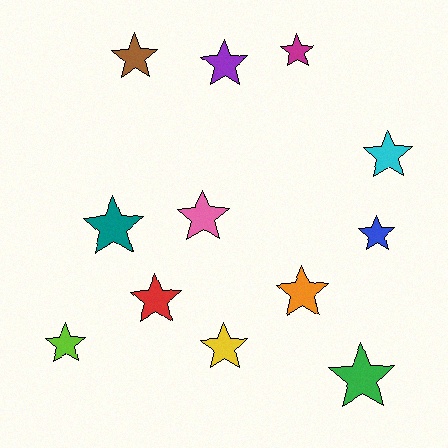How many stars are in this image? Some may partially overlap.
There are 12 stars.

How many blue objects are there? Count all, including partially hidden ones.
There is 1 blue object.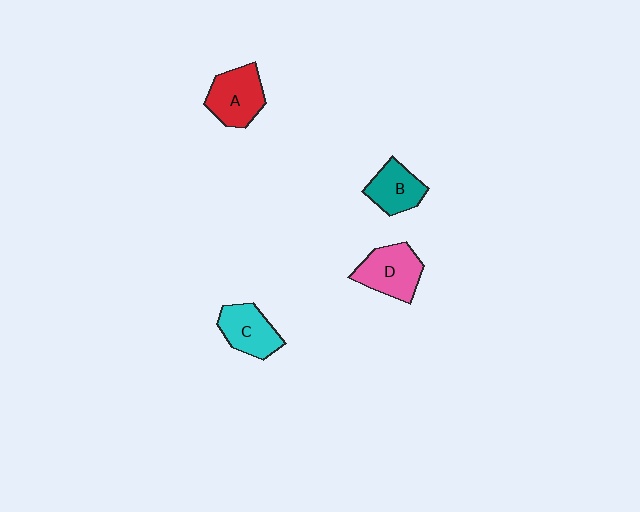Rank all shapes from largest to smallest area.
From largest to smallest: A (red), D (pink), C (cyan), B (teal).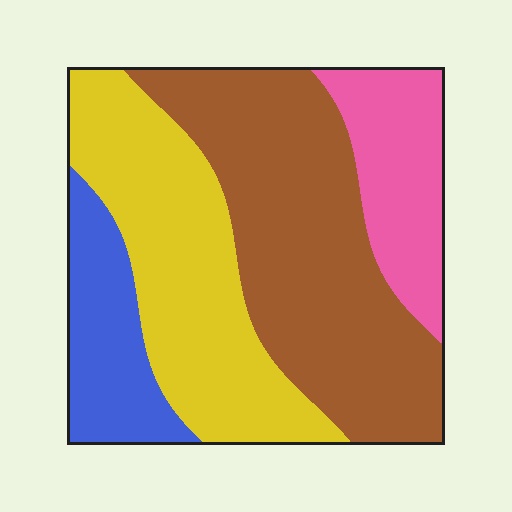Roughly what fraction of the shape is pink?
Pink covers about 15% of the shape.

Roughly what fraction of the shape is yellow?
Yellow takes up between a sixth and a third of the shape.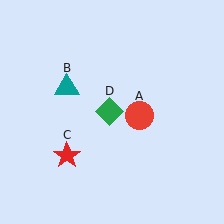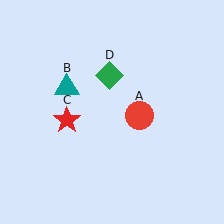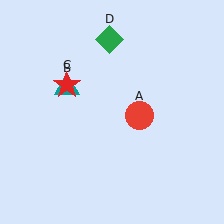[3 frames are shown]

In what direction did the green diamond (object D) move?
The green diamond (object D) moved up.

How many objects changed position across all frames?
2 objects changed position: red star (object C), green diamond (object D).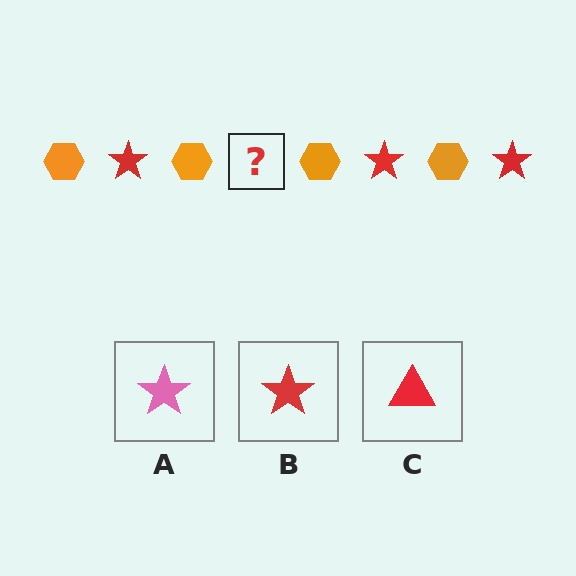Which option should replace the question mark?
Option B.